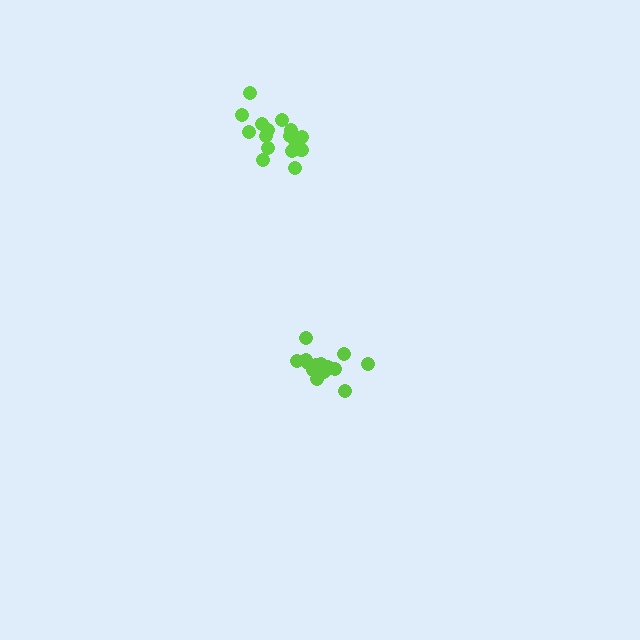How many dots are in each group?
Group 1: 17 dots, Group 2: 16 dots (33 total).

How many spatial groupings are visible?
There are 2 spatial groupings.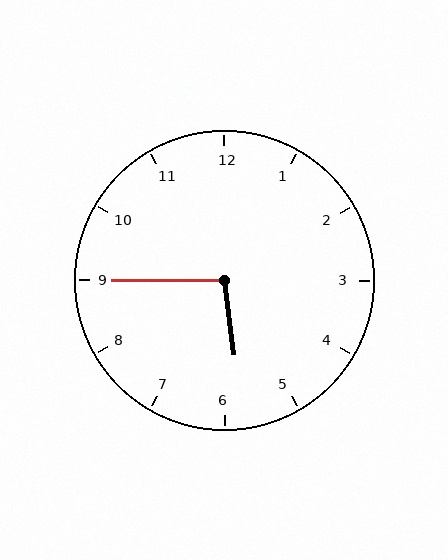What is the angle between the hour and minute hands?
Approximately 98 degrees.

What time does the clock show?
5:45.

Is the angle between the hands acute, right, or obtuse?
It is obtuse.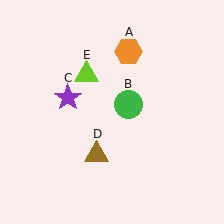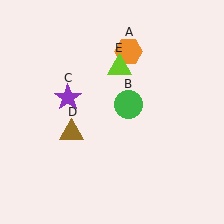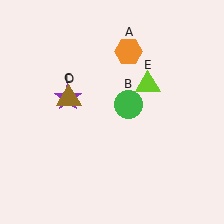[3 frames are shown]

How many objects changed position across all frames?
2 objects changed position: brown triangle (object D), lime triangle (object E).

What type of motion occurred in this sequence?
The brown triangle (object D), lime triangle (object E) rotated clockwise around the center of the scene.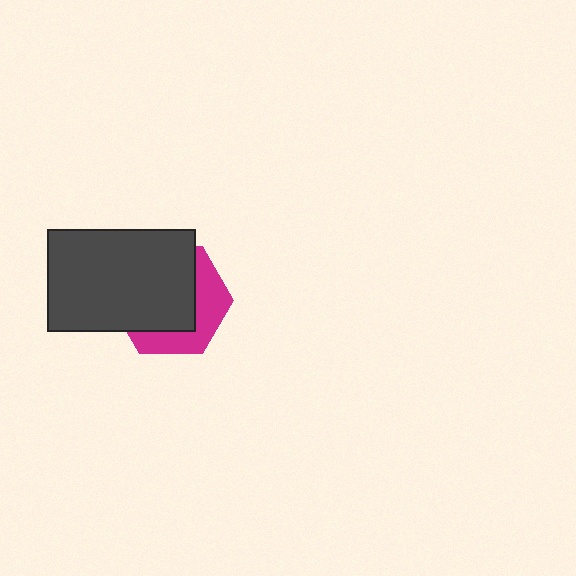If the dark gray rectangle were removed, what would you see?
You would see the complete magenta hexagon.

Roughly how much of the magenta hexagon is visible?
A small part of it is visible (roughly 38%).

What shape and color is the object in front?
The object in front is a dark gray rectangle.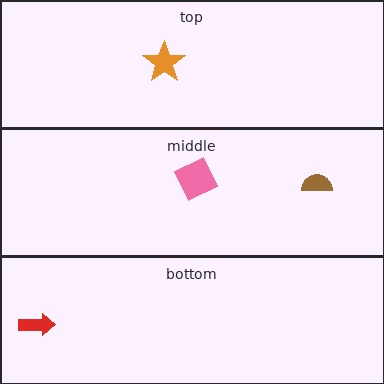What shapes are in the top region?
The orange star.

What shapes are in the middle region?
The brown semicircle, the pink square.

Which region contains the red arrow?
The bottom region.